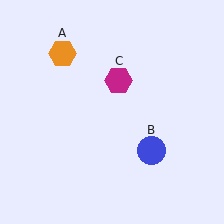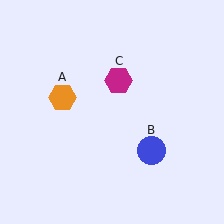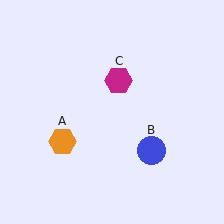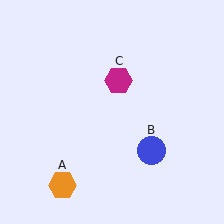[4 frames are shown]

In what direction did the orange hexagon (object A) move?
The orange hexagon (object A) moved down.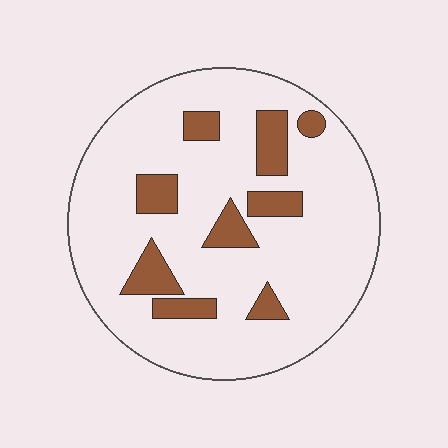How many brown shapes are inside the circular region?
9.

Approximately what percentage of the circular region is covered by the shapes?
Approximately 15%.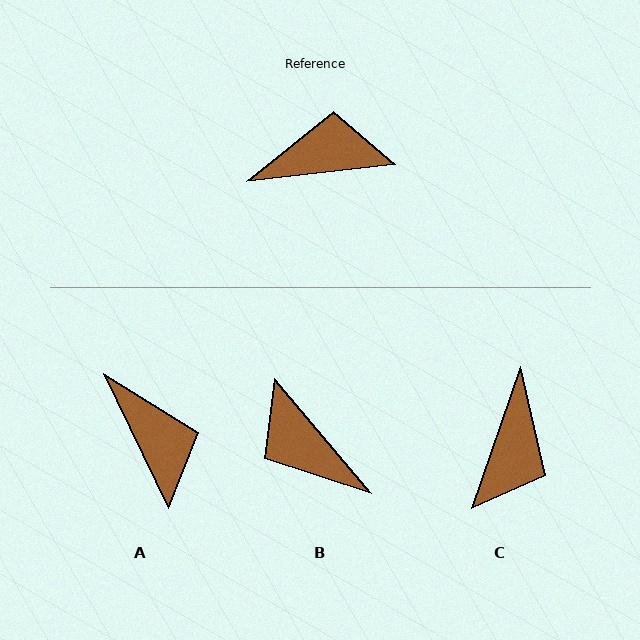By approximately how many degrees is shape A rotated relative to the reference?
Approximately 70 degrees clockwise.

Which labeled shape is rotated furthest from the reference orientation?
B, about 124 degrees away.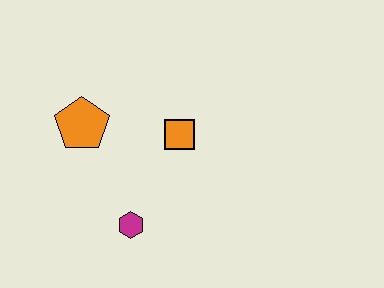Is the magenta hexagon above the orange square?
No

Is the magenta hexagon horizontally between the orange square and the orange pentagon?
Yes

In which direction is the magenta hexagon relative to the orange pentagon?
The magenta hexagon is below the orange pentagon.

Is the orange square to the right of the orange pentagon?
Yes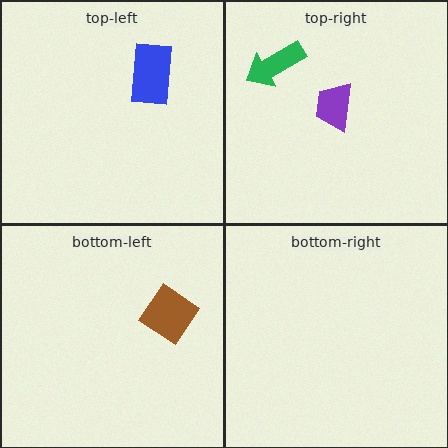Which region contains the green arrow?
The top-right region.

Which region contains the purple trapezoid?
The top-right region.